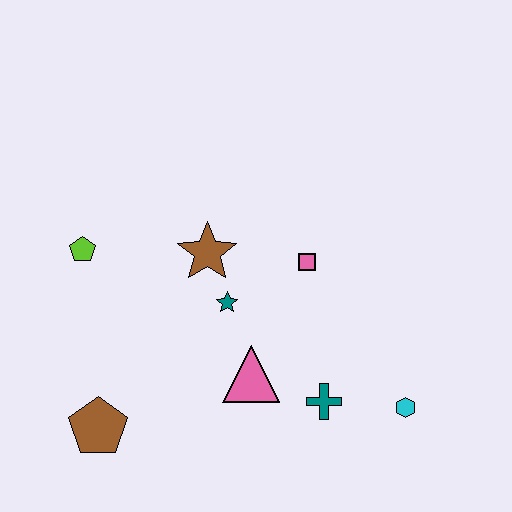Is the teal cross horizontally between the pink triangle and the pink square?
No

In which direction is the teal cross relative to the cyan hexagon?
The teal cross is to the left of the cyan hexagon.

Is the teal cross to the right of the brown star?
Yes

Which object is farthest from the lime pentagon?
The cyan hexagon is farthest from the lime pentagon.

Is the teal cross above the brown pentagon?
Yes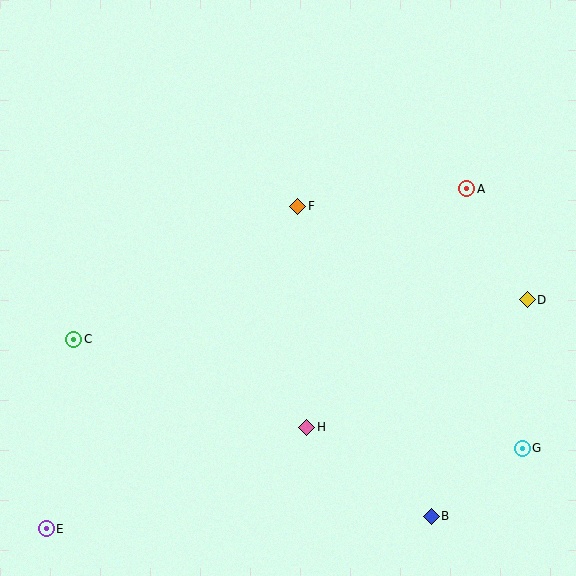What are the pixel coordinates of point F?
Point F is at (298, 206).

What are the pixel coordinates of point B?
Point B is at (431, 516).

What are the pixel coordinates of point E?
Point E is at (46, 529).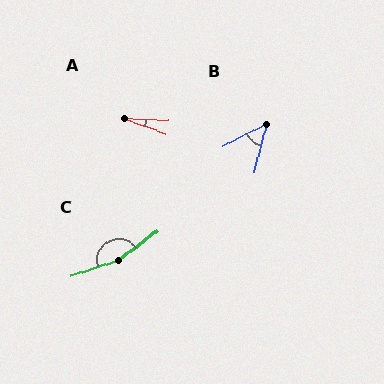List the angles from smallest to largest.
A (18°), B (48°), C (161°).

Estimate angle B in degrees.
Approximately 48 degrees.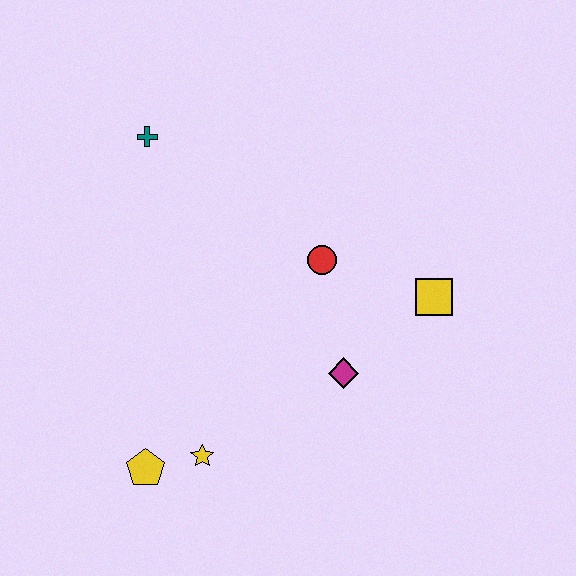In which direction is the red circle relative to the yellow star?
The red circle is above the yellow star.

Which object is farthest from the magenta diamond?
The teal cross is farthest from the magenta diamond.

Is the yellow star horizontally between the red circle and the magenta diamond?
No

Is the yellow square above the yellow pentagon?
Yes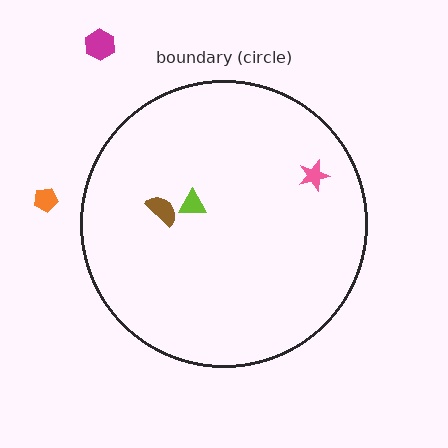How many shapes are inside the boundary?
3 inside, 2 outside.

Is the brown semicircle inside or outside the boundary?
Inside.